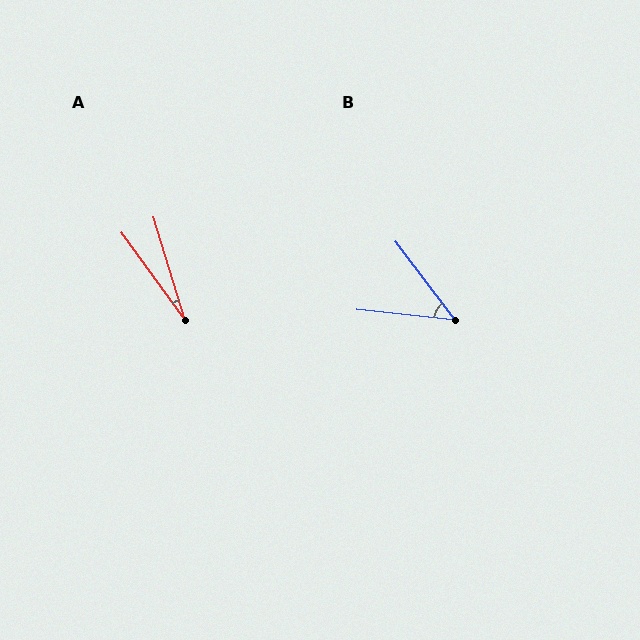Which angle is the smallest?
A, at approximately 19 degrees.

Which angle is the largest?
B, at approximately 47 degrees.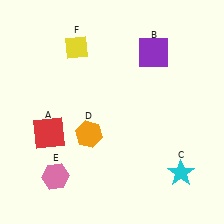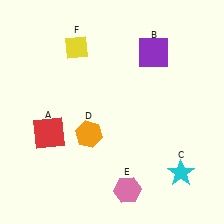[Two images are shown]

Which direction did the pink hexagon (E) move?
The pink hexagon (E) moved right.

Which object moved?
The pink hexagon (E) moved right.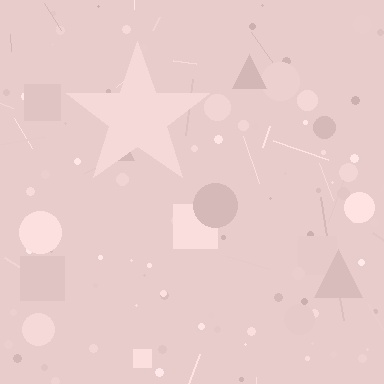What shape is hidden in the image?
A star is hidden in the image.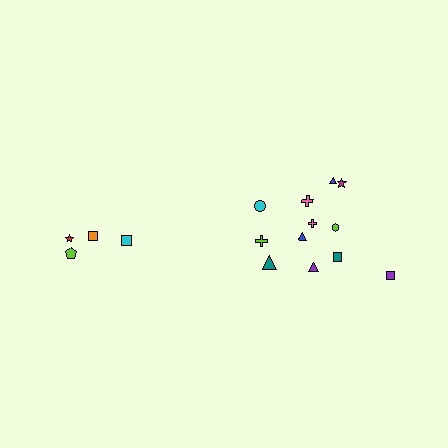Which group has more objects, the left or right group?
The right group.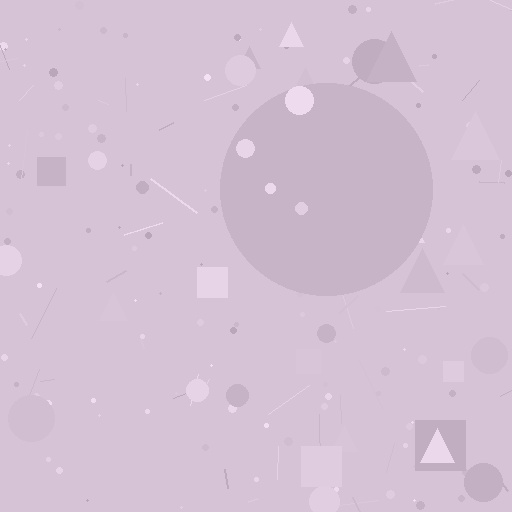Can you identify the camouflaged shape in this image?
The camouflaged shape is a circle.